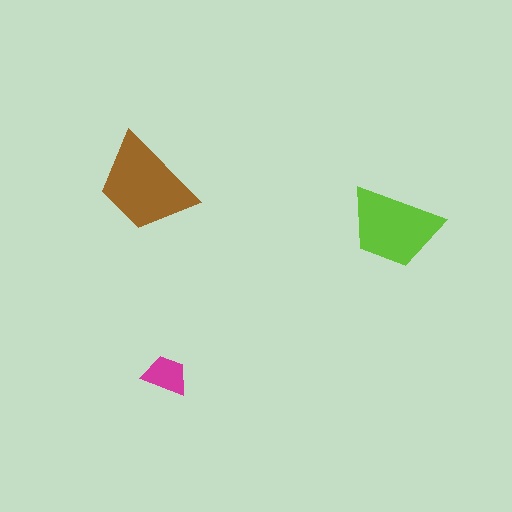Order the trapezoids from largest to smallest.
the brown one, the lime one, the magenta one.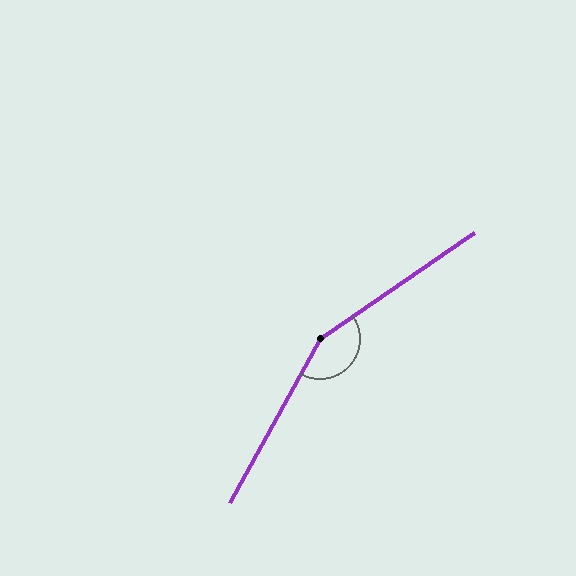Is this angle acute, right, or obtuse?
It is obtuse.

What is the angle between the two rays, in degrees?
Approximately 153 degrees.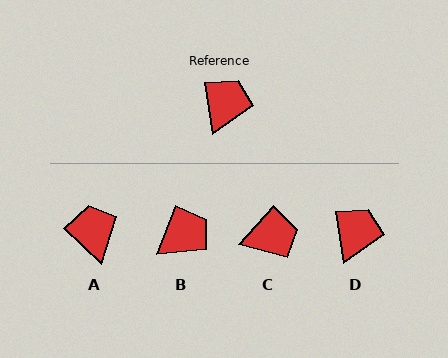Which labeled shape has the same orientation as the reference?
D.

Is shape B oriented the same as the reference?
No, it is off by about 30 degrees.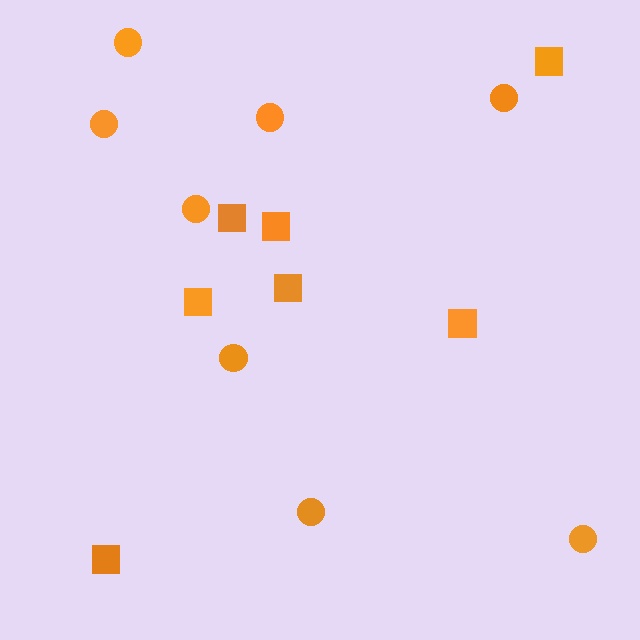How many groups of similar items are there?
There are 2 groups: one group of circles (8) and one group of squares (7).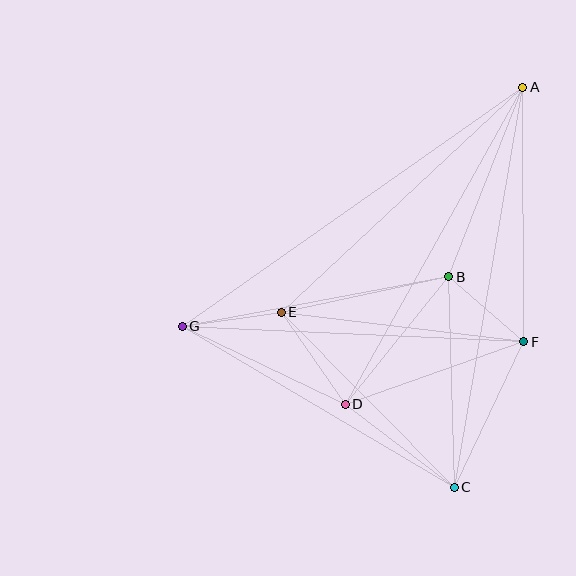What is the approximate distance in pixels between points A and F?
The distance between A and F is approximately 254 pixels.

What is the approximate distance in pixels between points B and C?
The distance between B and C is approximately 210 pixels.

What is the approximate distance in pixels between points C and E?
The distance between C and E is approximately 246 pixels.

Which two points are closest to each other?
Points B and F are closest to each other.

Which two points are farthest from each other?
Points A and G are farthest from each other.